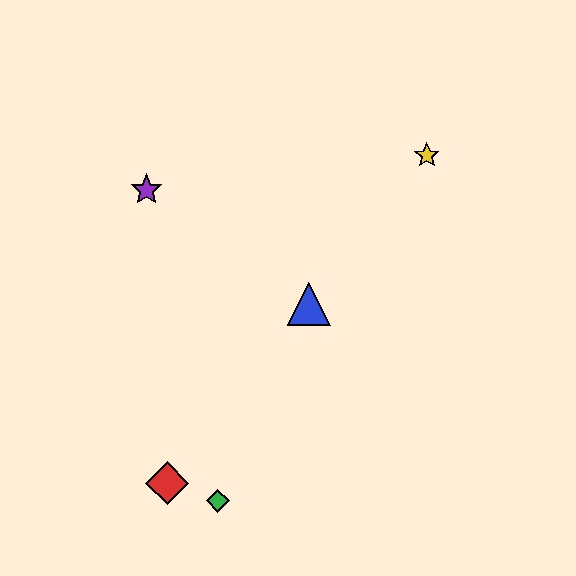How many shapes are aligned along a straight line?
3 shapes (the red diamond, the blue triangle, the yellow star) are aligned along a straight line.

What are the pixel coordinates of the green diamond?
The green diamond is at (218, 501).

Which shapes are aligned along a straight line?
The red diamond, the blue triangle, the yellow star are aligned along a straight line.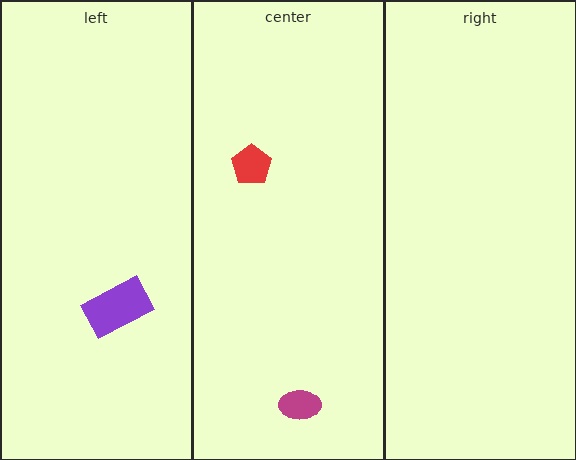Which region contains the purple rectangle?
The left region.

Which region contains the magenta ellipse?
The center region.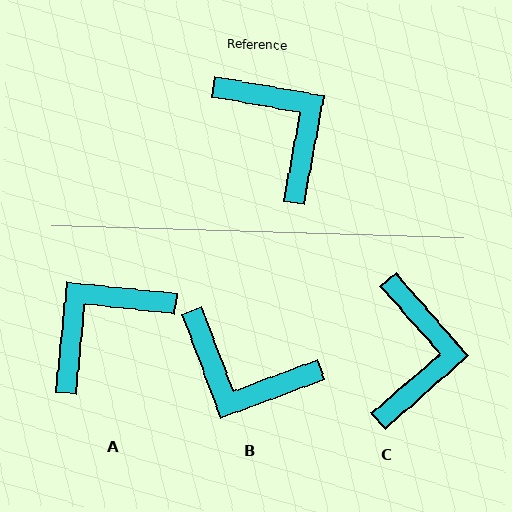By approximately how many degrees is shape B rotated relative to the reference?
Approximately 149 degrees clockwise.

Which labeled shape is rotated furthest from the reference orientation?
B, about 149 degrees away.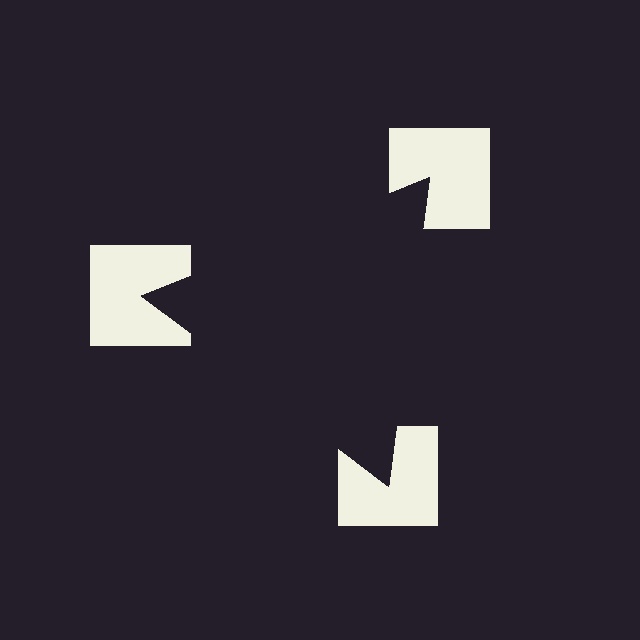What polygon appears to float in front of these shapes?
An illusory triangle — its edges are inferred from the aligned wedge cuts in the notched squares, not physically drawn.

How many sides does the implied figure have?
3 sides.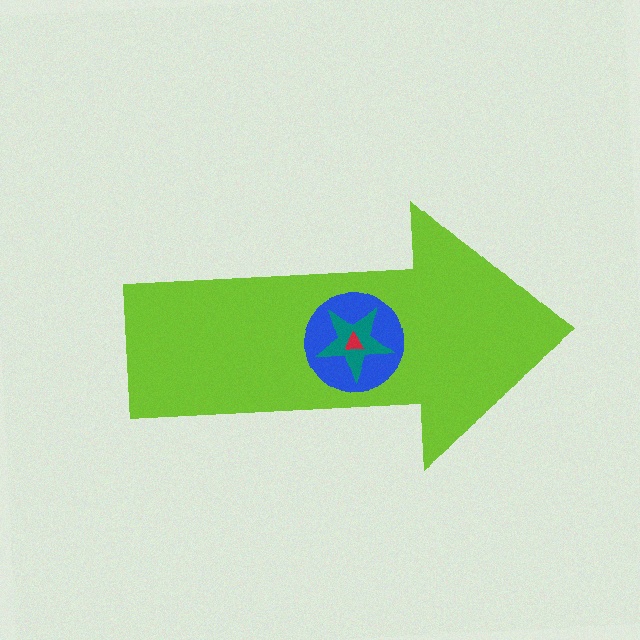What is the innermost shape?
The red triangle.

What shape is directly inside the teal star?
The red triangle.